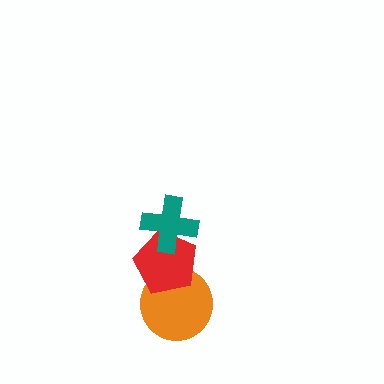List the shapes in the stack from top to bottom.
From top to bottom: the teal cross, the red pentagon, the orange circle.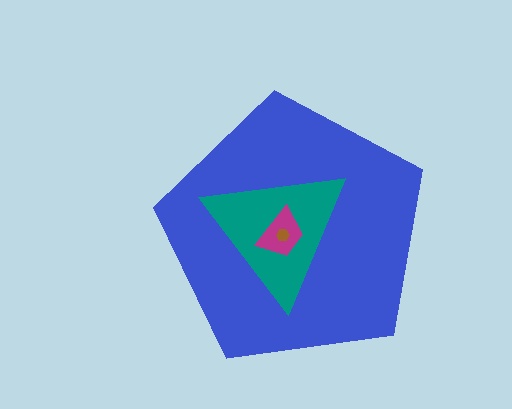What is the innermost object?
The brown hexagon.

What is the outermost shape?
The blue pentagon.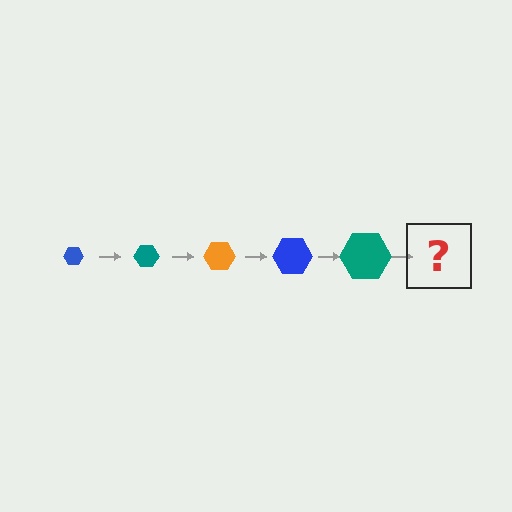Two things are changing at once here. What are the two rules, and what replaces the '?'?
The two rules are that the hexagon grows larger each step and the color cycles through blue, teal, and orange. The '?' should be an orange hexagon, larger than the previous one.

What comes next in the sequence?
The next element should be an orange hexagon, larger than the previous one.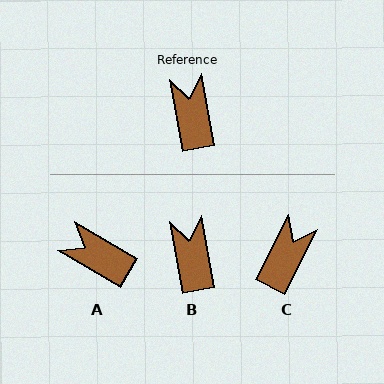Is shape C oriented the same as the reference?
No, it is off by about 37 degrees.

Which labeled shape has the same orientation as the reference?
B.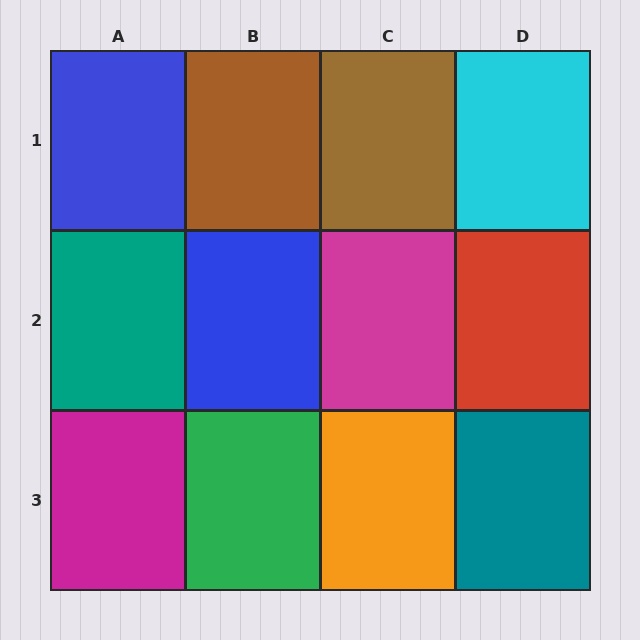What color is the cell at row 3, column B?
Green.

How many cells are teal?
2 cells are teal.